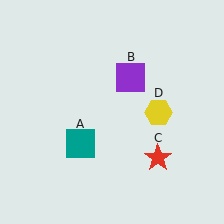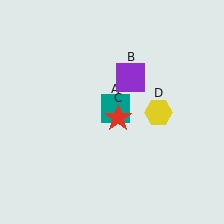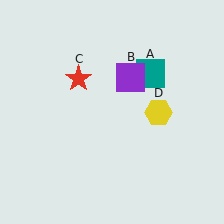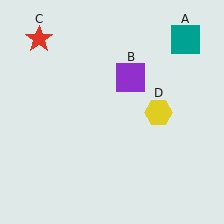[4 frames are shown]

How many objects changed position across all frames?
2 objects changed position: teal square (object A), red star (object C).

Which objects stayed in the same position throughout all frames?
Purple square (object B) and yellow hexagon (object D) remained stationary.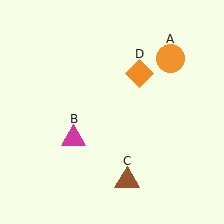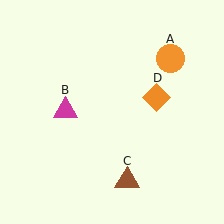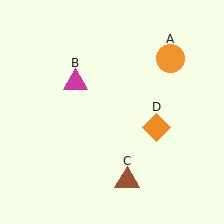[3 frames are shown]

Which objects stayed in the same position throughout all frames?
Orange circle (object A) and brown triangle (object C) remained stationary.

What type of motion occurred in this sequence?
The magenta triangle (object B), orange diamond (object D) rotated clockwise around the center of the scene.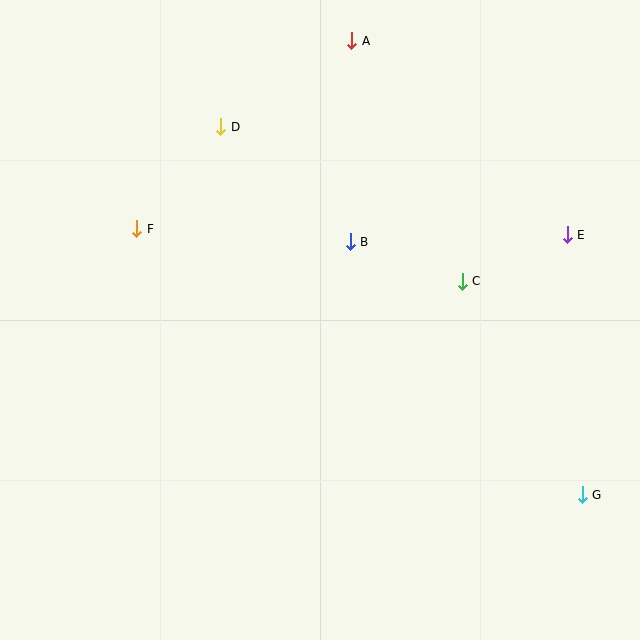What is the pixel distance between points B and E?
The distance between B and E is 217 pixels.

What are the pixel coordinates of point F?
Point F is at (137, 229).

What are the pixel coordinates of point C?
Point C is at (462, 281).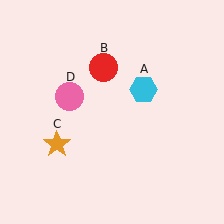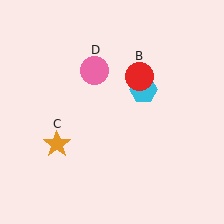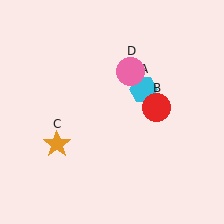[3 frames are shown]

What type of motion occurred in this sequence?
The red circle (object B), pink circle (object D) rotated clockwise around the center of the scene.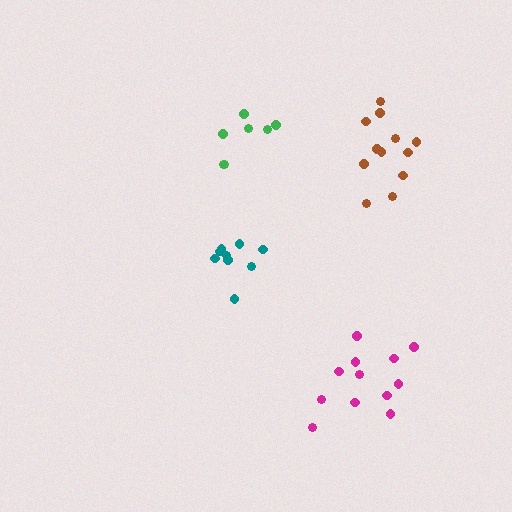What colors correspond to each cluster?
The clusters are colored: magenta, teal, green, brown.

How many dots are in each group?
Group 1: 12 dots, Group 2: 9 dots, Group 3: 7 dots, Group 4: 12 dots (40 total).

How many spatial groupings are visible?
There are 4 spatial groupings.